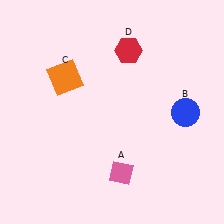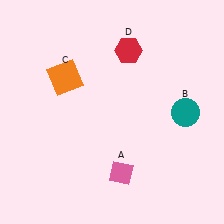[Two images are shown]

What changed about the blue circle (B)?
In Image 1, B is blue. In Image 2, it changed to teal.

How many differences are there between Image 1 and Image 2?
There is 1 difference between the two images.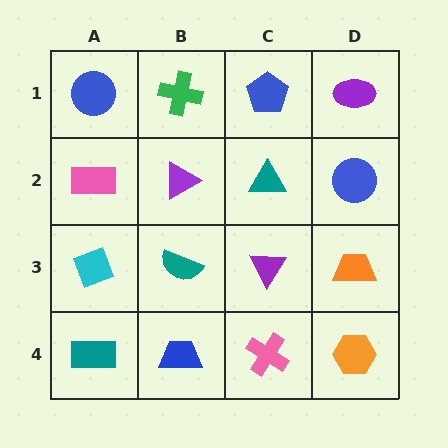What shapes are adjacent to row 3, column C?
A teal triangle (row 2, column C), a pink cross (row 4, column C), a teal semicircle (row 3, column B), an orange trapezoid (row 3, column D).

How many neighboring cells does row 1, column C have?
3.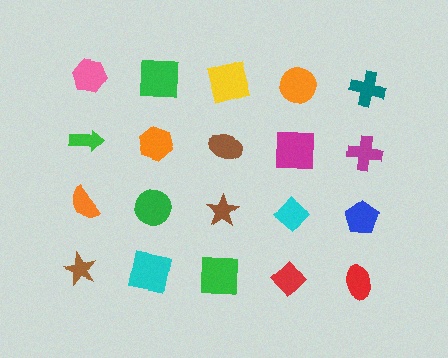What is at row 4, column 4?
A red diamond.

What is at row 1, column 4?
An orange circle.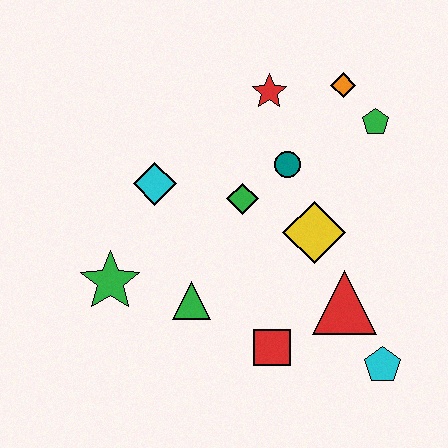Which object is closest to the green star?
The green triangle is closest to the green star.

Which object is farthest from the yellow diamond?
The green star is farthest from the yellow diamond.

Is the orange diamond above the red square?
Yes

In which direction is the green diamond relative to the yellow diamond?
The green diamond is to the left of the yellow diamond.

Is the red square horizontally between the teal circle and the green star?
Yes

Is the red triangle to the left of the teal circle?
No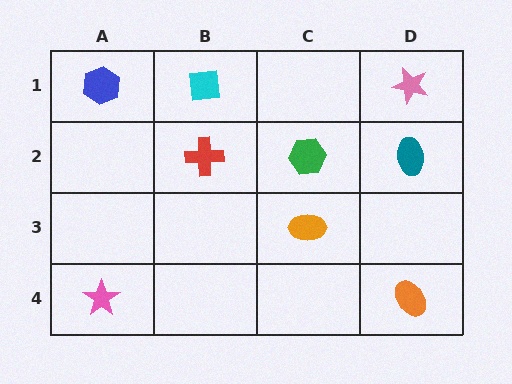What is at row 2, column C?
A green hexagon.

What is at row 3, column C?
An orange ellipse.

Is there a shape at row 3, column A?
No, that cell is empty.